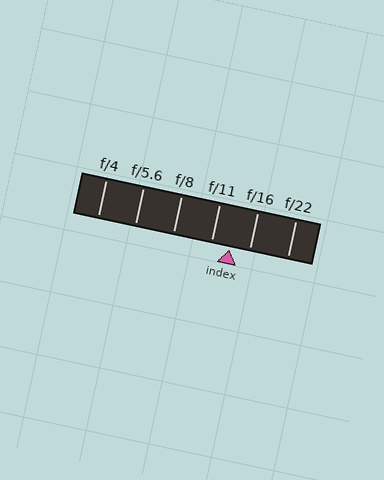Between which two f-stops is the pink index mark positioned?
The index mark is between f/11 and f/16.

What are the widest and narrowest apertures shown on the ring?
The widest aperture shown is f/4 and the narrowest is f/22.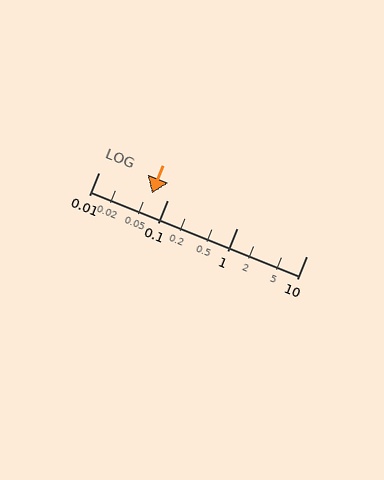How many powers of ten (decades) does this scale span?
The scale spans 3 decades, from 0.01 to 10.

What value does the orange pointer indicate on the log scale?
The pointer indicates approximately 0.059.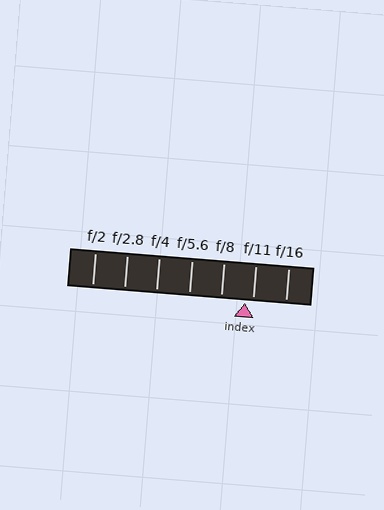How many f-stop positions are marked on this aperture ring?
There are 7 f-stop positions marked.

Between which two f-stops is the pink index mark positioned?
The index mark is between f/8 and f/11.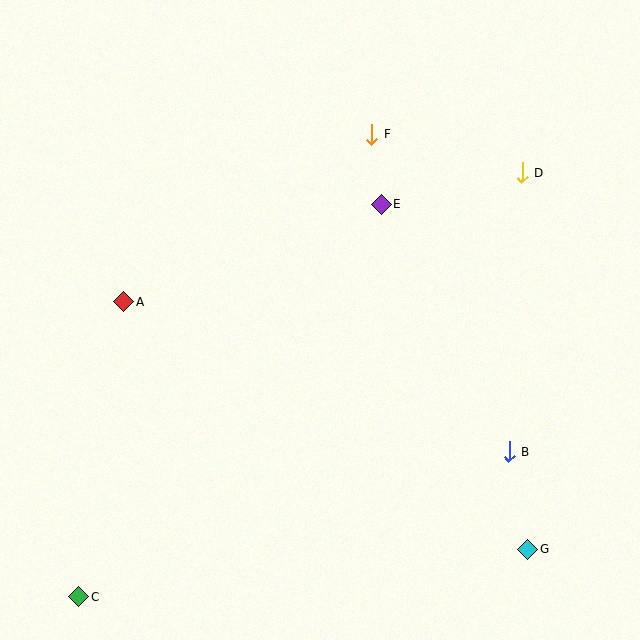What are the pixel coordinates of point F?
Point F is at (371, 135).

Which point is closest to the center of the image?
Point E at (382, 204) is closest to the center.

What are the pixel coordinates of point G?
Point G is at (528, 549).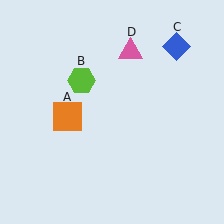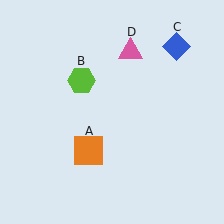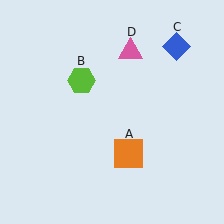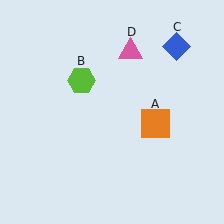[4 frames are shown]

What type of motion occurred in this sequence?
The orange square (object A) rotated counterclockwise around the center of the scene.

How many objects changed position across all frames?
1 object changed position: orange square (object A).